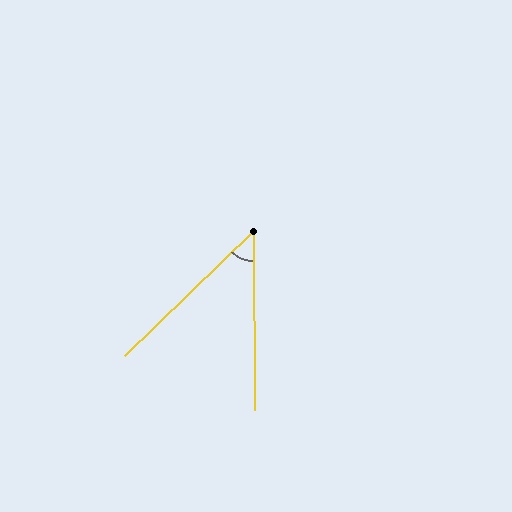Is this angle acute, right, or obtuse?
It is acute.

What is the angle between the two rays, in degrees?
Approximately 46 degrees.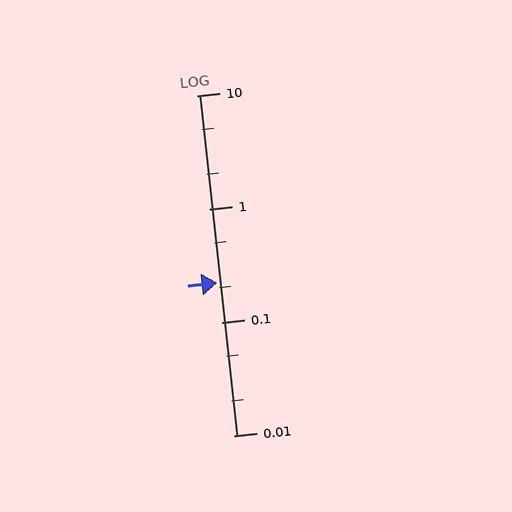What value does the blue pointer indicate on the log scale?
The pointer indicates approximately 0.22.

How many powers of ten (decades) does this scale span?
The scale spans 3 decades, from 0.01 to 10.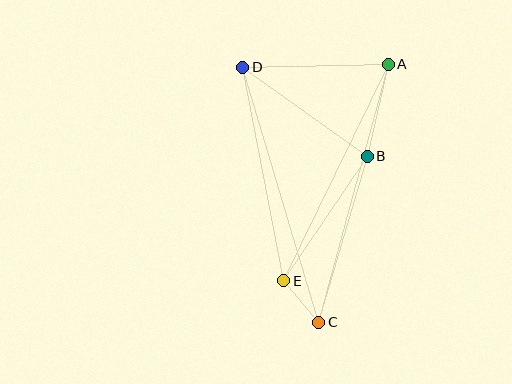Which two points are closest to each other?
Points C and E are closest to each other.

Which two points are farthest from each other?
Points A and C are farthest from each other.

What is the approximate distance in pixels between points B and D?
The distance between B and D is approximately 153 pixels.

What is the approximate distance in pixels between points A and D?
The distance between A and D is approximately 146 pixels.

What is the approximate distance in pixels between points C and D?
The distance between C and D is approximately 266 pixels.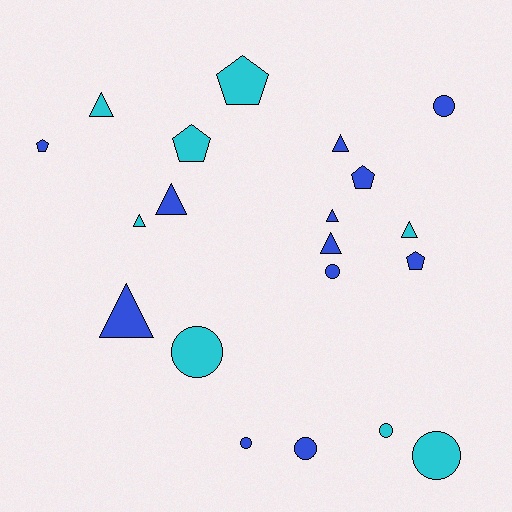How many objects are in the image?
There are 20 objects.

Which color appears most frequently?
Blue, with 12 objects.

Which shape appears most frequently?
Triangle, with 8 objects.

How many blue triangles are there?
There are 5 blue triangles.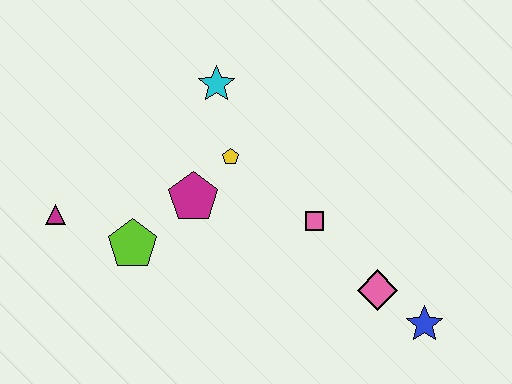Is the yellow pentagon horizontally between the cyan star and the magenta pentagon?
No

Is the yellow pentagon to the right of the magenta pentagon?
Yes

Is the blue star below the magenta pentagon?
Yes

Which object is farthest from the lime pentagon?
The blue star is farthest from the lime pentagon.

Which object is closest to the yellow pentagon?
The magenta pentagon is closest to the yellow pentagon.